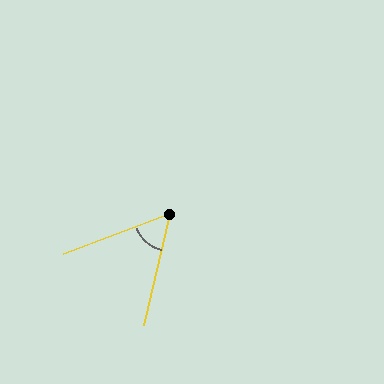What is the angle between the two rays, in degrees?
Approximately 56 degrees.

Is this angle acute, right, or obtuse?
It is acute.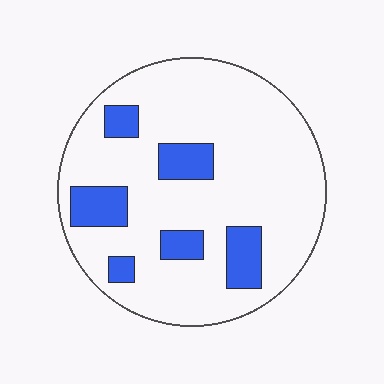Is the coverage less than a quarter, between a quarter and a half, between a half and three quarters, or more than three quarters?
Less than a quarter.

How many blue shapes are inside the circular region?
6.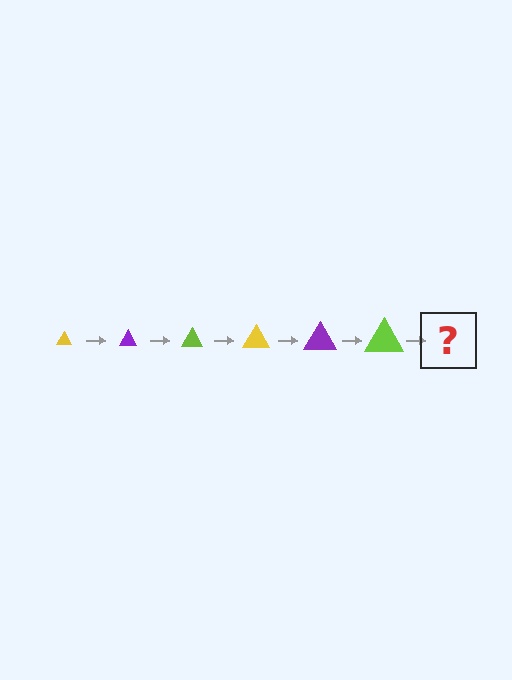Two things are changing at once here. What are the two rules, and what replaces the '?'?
The two rules are that the triangle grows larger each step and the color cycles through yellow, purple, and lime. The '?' should be a yellow triangle, larger than the previous one.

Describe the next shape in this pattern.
It should be a yellow triangle, larger than the previous one.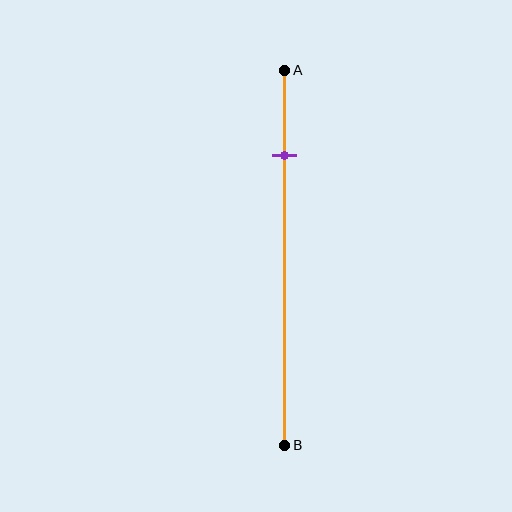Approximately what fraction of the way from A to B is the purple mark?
The purple mark is approximately 25% of the way from A to B.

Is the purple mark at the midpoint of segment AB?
No, the mark is at about 25% from A, not at the 50% midpoint.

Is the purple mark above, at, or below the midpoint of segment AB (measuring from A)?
The purple mark is above the midpoint of segment AB.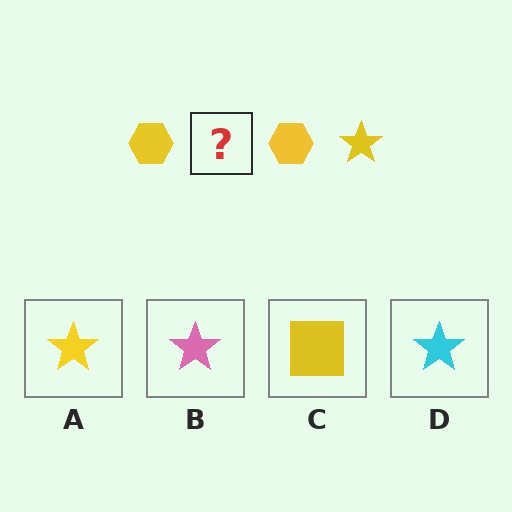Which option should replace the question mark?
Option A.